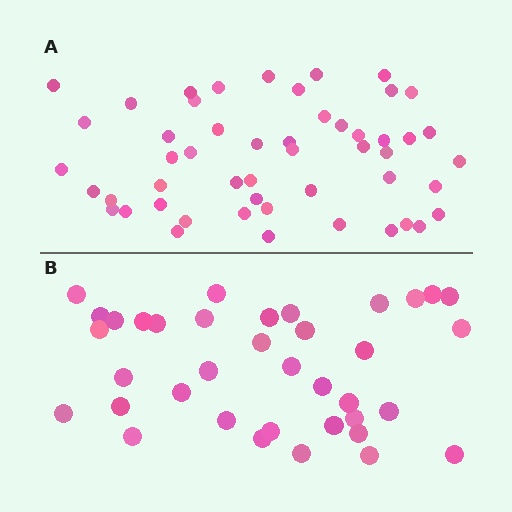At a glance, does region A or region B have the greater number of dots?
Region A (the top region) has more dots.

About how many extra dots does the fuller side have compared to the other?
Region A has approximately 15 more dots than region B.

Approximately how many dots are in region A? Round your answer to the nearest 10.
About 50 dots. (The exact count is 51, which rounds to 50.)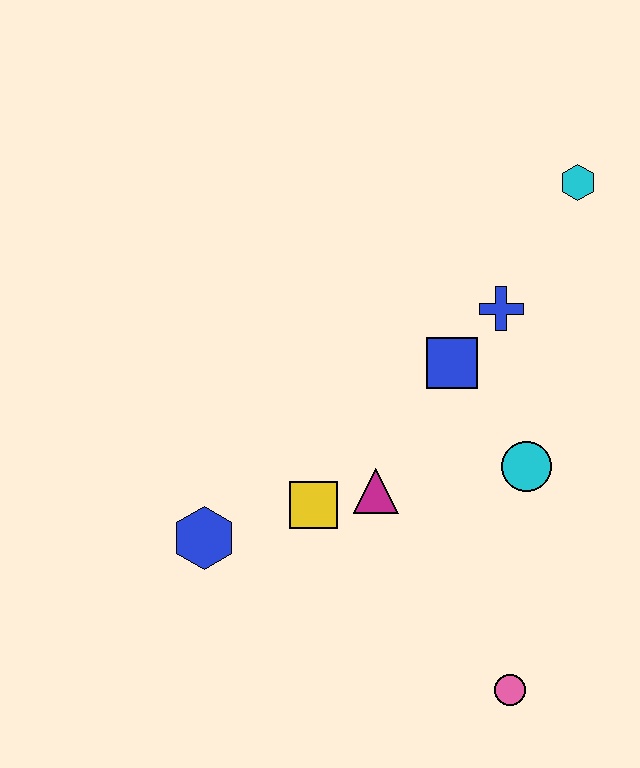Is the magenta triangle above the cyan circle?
No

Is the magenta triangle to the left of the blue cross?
Yes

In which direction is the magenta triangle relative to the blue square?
The magenta triangle is below the blue square.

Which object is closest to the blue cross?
The blue square is closest to the blue cross.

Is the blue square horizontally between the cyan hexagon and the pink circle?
No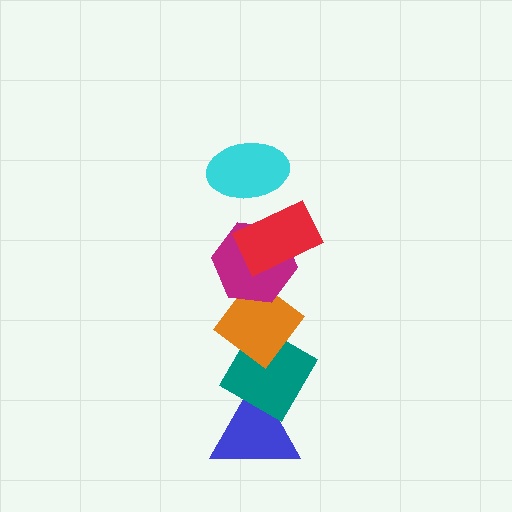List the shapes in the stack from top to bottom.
From top to bottom: the cyan ellipse, the red rectangle, the magenta hexagon, the orange diamond, the teal diamond, the blue triangle.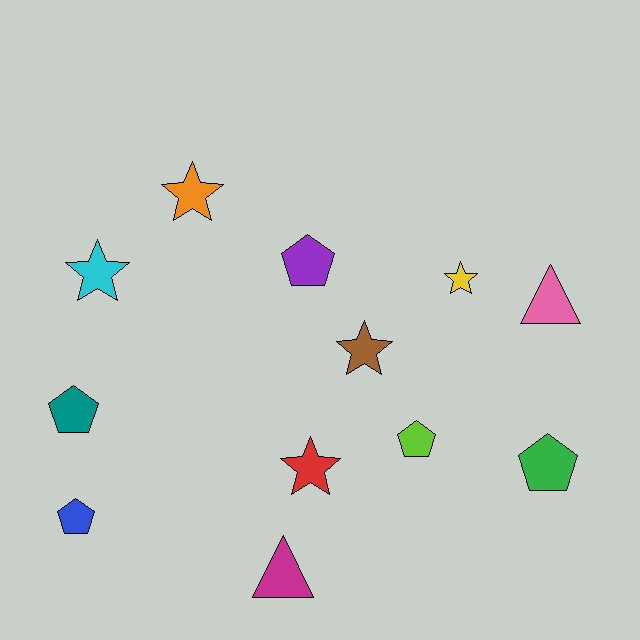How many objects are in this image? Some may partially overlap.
There are 12 objects.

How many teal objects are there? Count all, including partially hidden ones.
There is 1 teal object.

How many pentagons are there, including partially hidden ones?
There are 5 pentagons.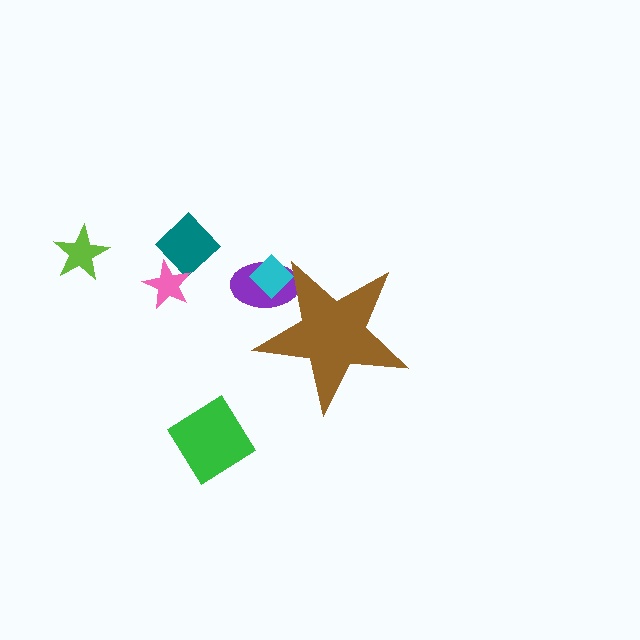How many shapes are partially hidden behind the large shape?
2 shapes are partially hidden.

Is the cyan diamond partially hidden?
Yes, the cyan diamond is partially hidden behind the brown star.